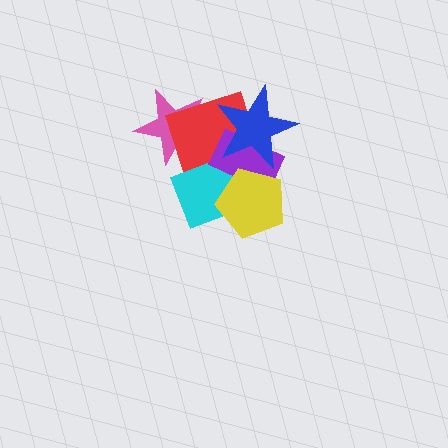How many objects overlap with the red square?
4 objects overlap with the red square.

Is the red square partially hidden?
Yes, it is partially covered by another shape.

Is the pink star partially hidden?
Yes, it is partially covered by another shape.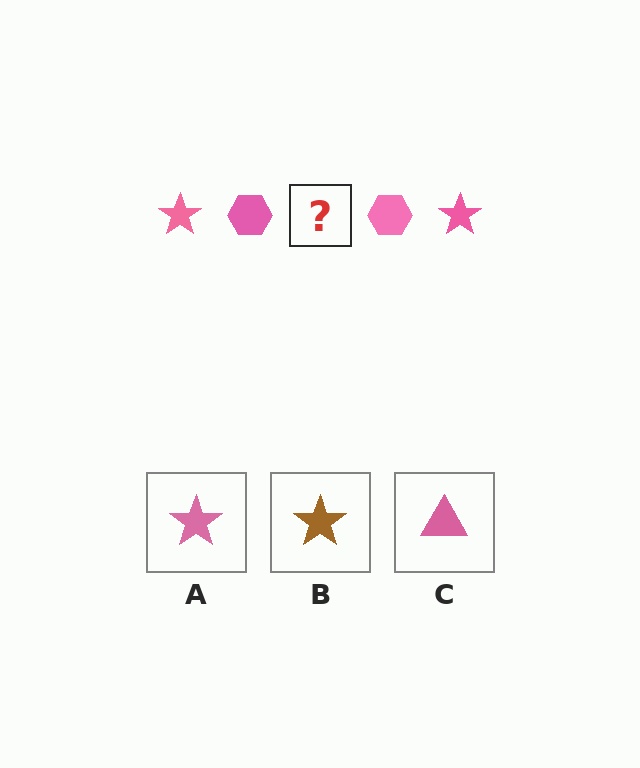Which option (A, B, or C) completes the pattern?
A.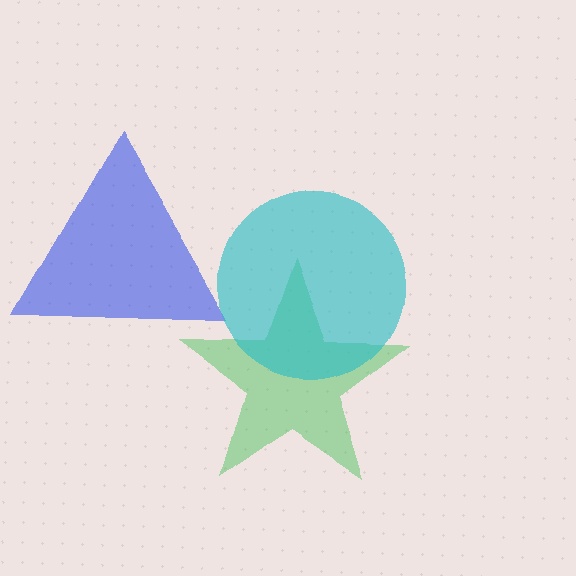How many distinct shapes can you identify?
There are 3 distinct shapes: a blue triangle, a green star, a cyan circle.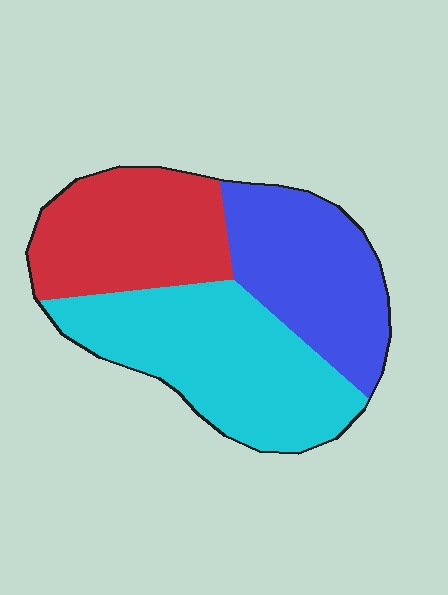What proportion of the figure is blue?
Blue takes up about one third (1/3) of the figure.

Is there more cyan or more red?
Cyan.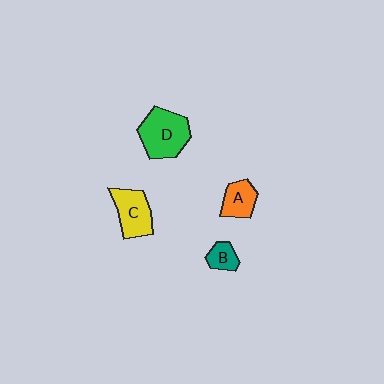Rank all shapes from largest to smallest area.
From largest to smallest: D (green), C (yellow), A (orange), B (teal).